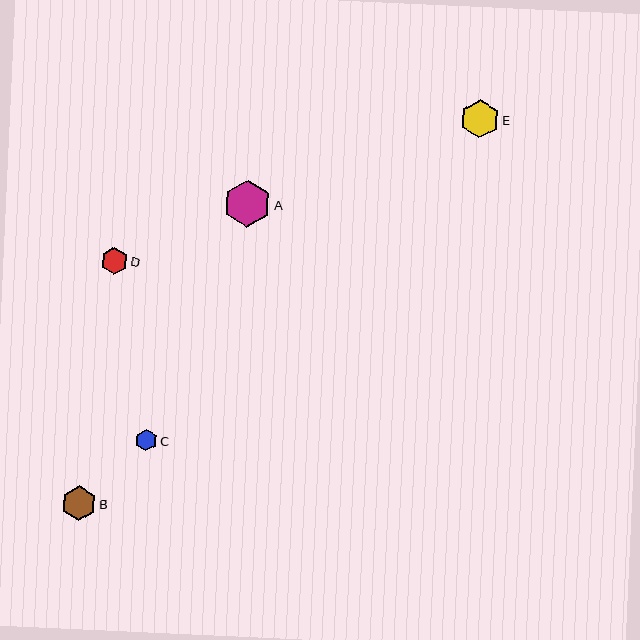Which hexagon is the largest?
Hexagon A is the largest with a size of approximately 47 pixels.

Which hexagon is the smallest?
Hexagon C is the smallest with a size of approximately 22 pixels.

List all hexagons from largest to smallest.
From largest to smallest: A, E, B, D, C.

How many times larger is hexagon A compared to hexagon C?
Hexagon A is approximately 2.1 times the size of hexagon C.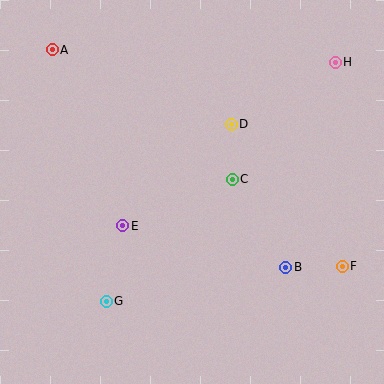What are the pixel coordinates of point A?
Point A is at (52, 50).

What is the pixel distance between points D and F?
The distance between D and F is 180 pixels.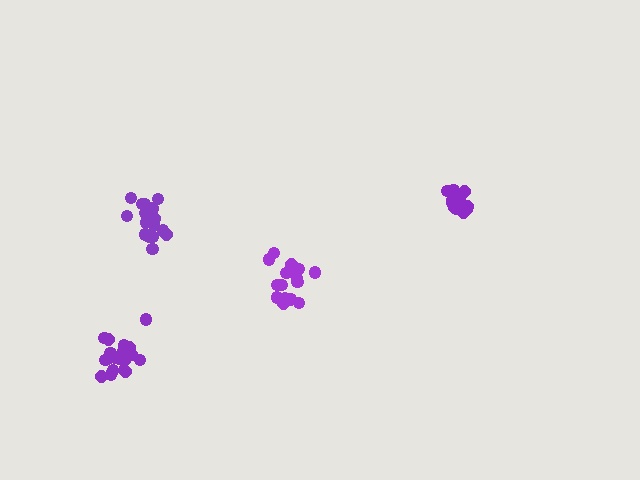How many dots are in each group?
Group 1: 20 dots, Group 2: 18 dots, Group 3: 16 dots, Group 4: 15 dots (69 total).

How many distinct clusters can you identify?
There are 4 distinct clusters.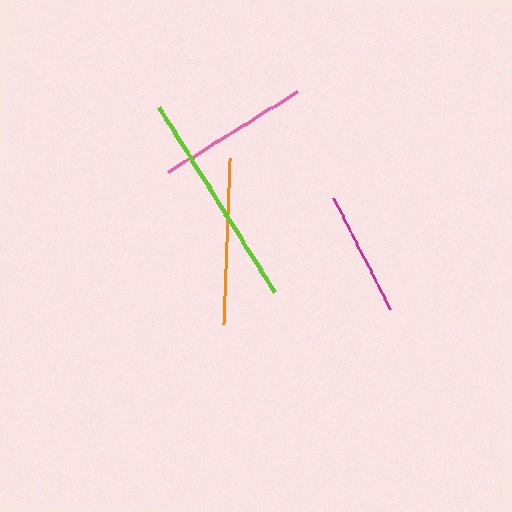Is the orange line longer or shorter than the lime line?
The lime line is longer than the orange line.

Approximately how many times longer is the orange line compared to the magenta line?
The orange line is approximately 1.3 times the length of the magenta line.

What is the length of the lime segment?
The lime segment is approximately 217 pixels long.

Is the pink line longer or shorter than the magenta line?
The pink line is longer than the magenta line.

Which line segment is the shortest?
The magenta line is the shortest at approximately 125 pixels.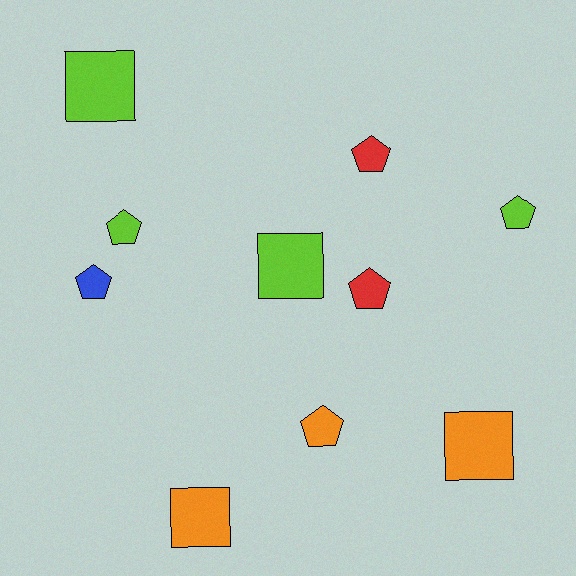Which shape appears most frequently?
Pentagon, with 6 objects.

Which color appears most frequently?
Lime, with 4 objects.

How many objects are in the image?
There are 10 objects.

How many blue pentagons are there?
There is 1 blue pentagon.